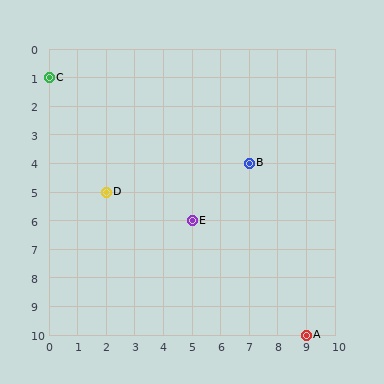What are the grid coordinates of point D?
Point D is at grid coordinates (2, 5).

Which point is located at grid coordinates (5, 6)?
Point E is at (5, 6).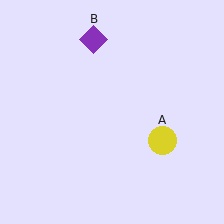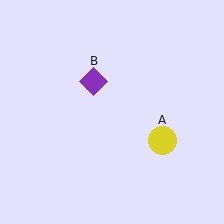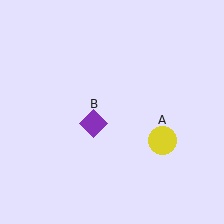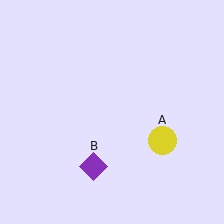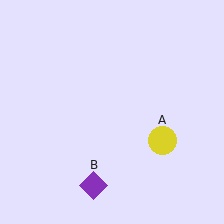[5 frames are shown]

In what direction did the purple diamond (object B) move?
The purple diamond (object B) moved down.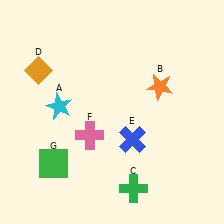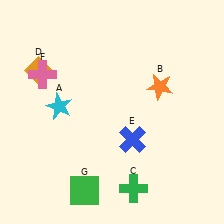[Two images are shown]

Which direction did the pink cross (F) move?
The pink cross (F) moved up.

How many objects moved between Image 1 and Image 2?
2 objects moved between the two images.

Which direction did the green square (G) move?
The green square (G) moved right.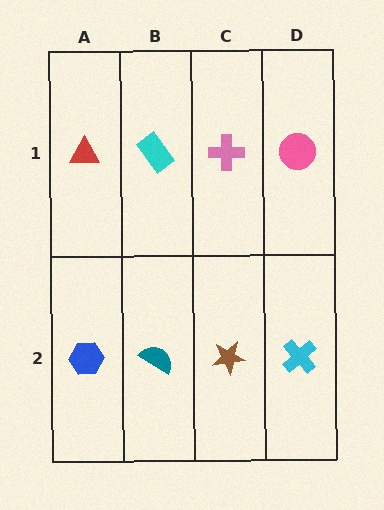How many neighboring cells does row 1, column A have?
2.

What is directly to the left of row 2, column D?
A brown star.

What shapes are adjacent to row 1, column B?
A teal semicircle (row 2, column B), a red triangle (row 1, column A), a pink cross (row 1, column C).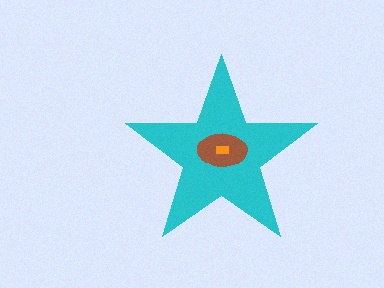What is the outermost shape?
The cyan star.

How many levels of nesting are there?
3.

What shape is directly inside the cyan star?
The brown ellipse.